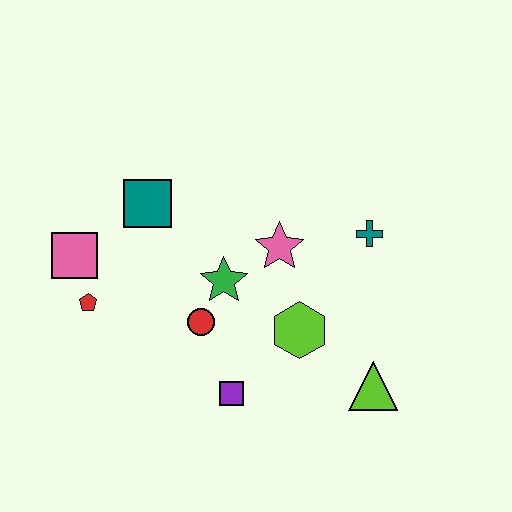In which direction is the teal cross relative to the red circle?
The teal cross is to the right of the red circle.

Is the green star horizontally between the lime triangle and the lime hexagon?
No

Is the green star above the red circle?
Yes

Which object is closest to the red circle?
The green star is closest to the red circle.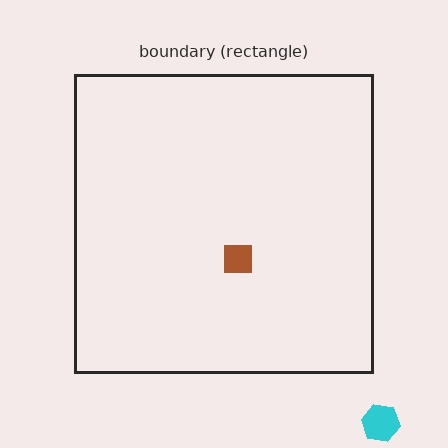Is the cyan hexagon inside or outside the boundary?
Outside.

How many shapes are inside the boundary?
1 inside, 1 outside.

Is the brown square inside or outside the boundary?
Inside.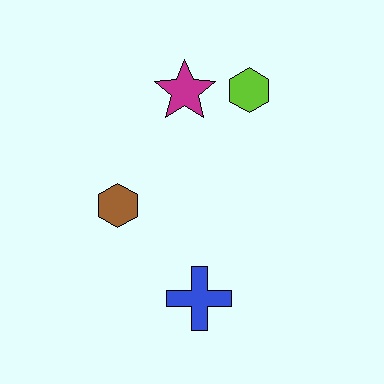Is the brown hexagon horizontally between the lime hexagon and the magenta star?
No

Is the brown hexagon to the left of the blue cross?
Yes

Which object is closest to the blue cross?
The brown hexagon is closest to the blue cross.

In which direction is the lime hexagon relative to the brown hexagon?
The lime hexagon is to the right of the brown hexagon.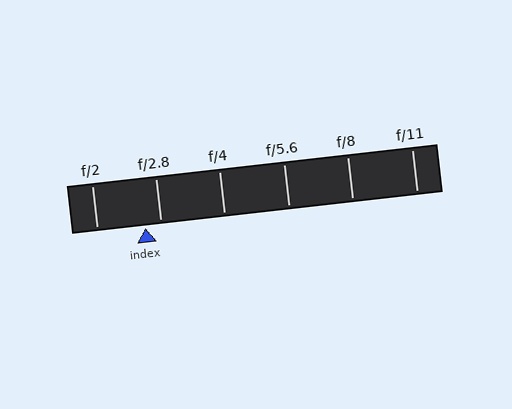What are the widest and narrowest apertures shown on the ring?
The widest aperture shown is f/2 and the narrowest is f/11.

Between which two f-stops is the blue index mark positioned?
The index mark is between f/2 and f/2.8.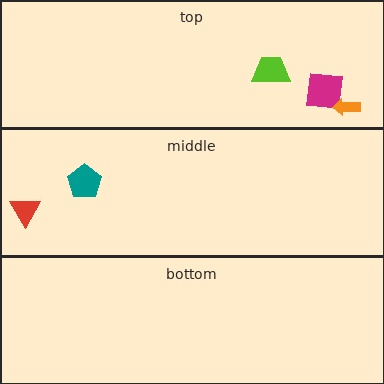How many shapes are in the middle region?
2.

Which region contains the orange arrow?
The top region.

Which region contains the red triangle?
The middle region.